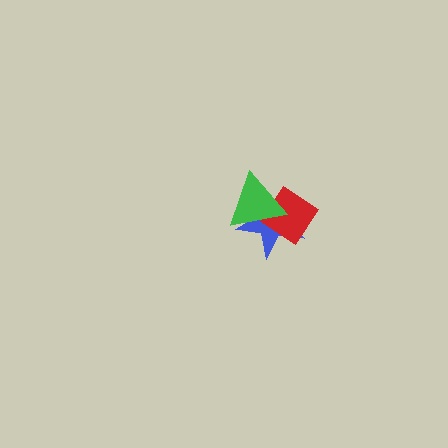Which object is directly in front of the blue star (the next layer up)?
The red diamond is directly in front of the blue star.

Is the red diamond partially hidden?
Yes, it is partially covered by another shape.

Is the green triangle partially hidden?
No, no other shape covers it.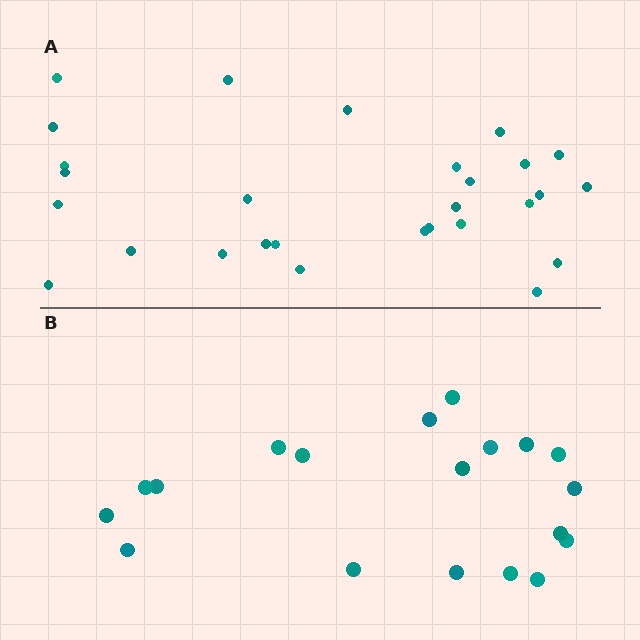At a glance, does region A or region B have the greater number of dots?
Region A (the top region) has more dots.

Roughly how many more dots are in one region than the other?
Region A has roughly 8 or so more dots than region B.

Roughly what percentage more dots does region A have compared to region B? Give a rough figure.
About 45% more.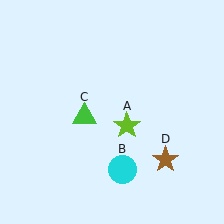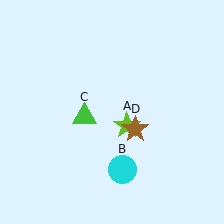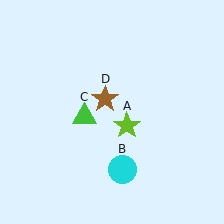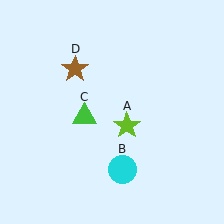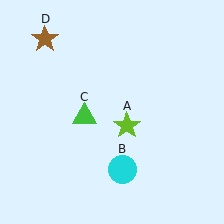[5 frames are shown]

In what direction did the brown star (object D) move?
The brown star (object D) moved up and to the left.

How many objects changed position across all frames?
1 object changed position: brown star (object D).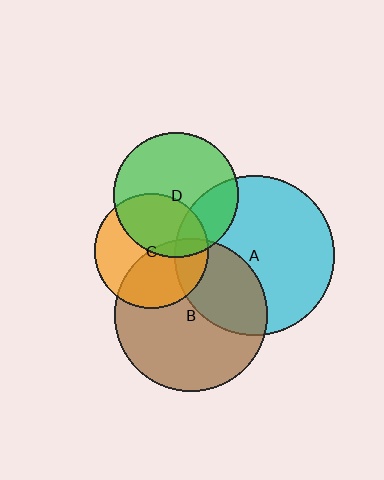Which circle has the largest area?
Circle A (cyan).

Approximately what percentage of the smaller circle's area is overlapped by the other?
Approximately 20%.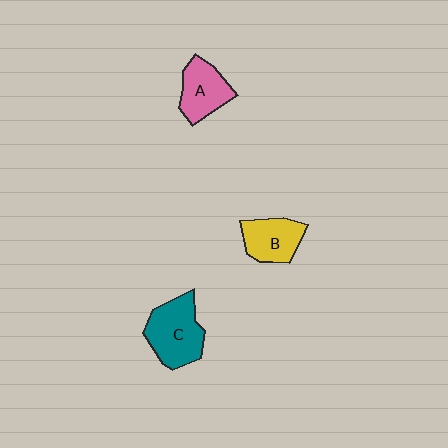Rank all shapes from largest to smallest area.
From largest to smallest: C (teal), A (pink), B (yellow).